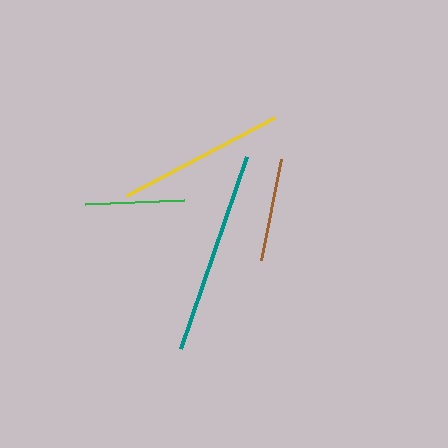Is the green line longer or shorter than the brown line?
The brown line is longer than the green line.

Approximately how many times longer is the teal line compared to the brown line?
The teal line is approximately 2.0 times the length of the brown line.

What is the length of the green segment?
The green segment is approximately 99 pixels long.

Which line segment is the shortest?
The green line is the shortest at approximately 99 pixels.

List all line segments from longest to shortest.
From longest to shortest: teal, yellow, brown, green.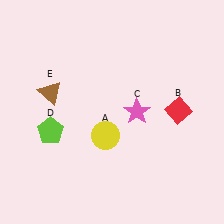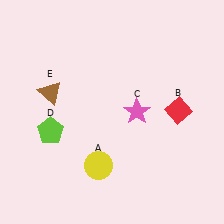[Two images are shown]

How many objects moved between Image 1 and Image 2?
1 object moved between the two images.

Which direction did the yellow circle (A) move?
The yellow circle (A) moved down.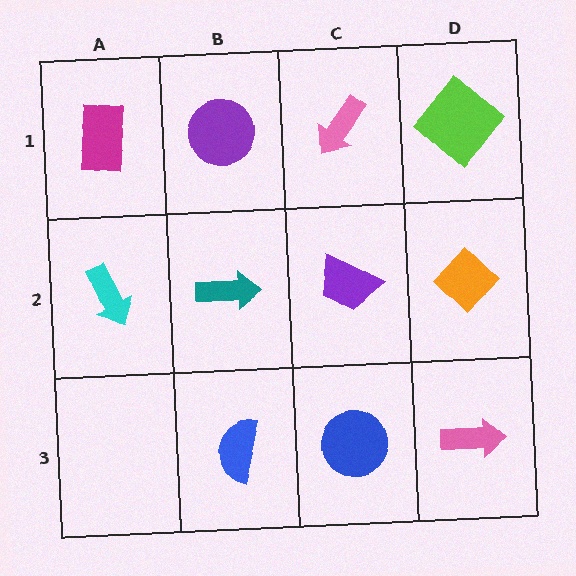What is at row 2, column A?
A cyan arrow.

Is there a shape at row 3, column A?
No, that cell is empty.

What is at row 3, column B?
A blue semicircle.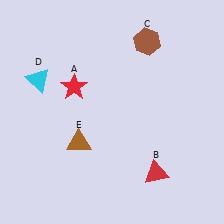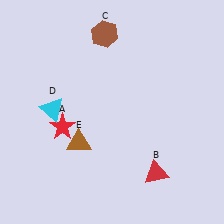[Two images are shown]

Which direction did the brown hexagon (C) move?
The brown hexagon (C) moved left.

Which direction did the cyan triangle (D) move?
The cyan triangle (D) moved down.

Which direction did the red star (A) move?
The red star (A) moved down.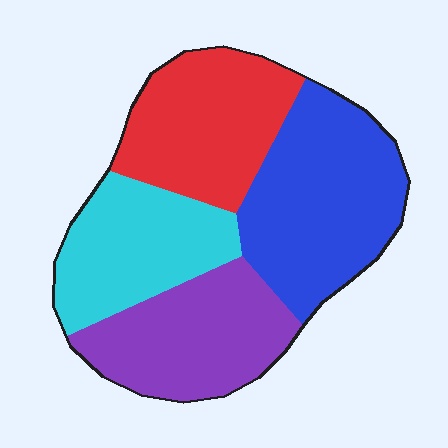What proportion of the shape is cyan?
Cyan takes up about one fifth (1/5) of the shape.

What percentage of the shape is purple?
Purple covers about 25% of the shape.